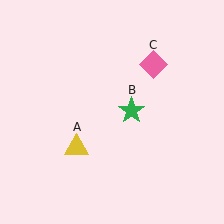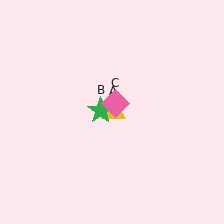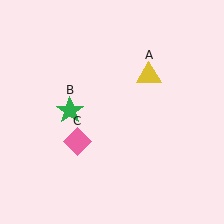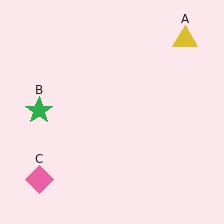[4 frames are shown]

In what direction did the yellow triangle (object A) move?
The yellow triangle (object A) moved up and to the right.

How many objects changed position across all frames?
3 objects changed position: yellow triangle (object A), green star (object B), pink diamond (object C).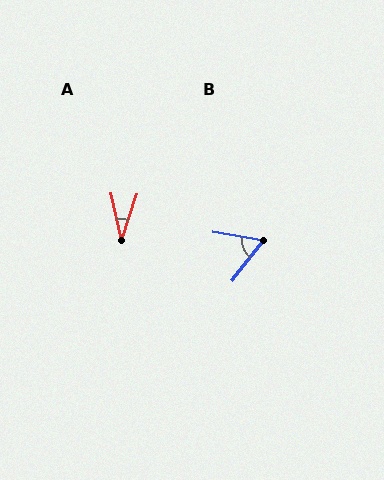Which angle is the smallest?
A, at approximately 31 degrees.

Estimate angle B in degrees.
Approximately 61 degrees.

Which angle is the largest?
B, at approximately 61 degrees.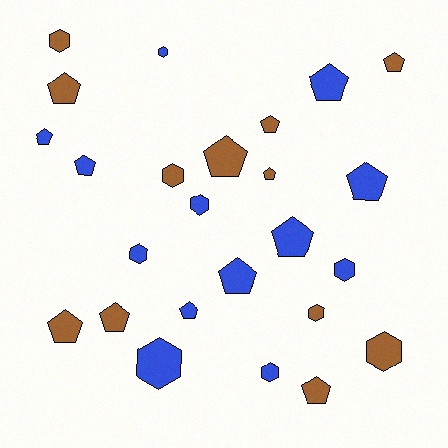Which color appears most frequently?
Blue, with 13 objects.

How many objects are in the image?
There are 25 objects.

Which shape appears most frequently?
Pentagon, with 15 objects.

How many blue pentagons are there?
There are 7 blue pentagons.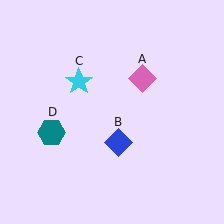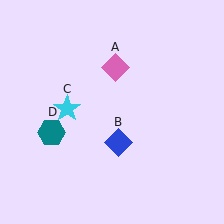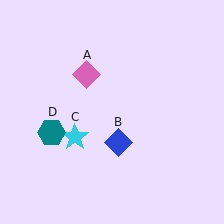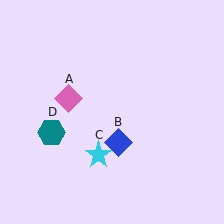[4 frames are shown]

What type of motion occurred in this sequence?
The pink diamond (object A), cyan star (object C) rotated counterclockwise around the center of the scene.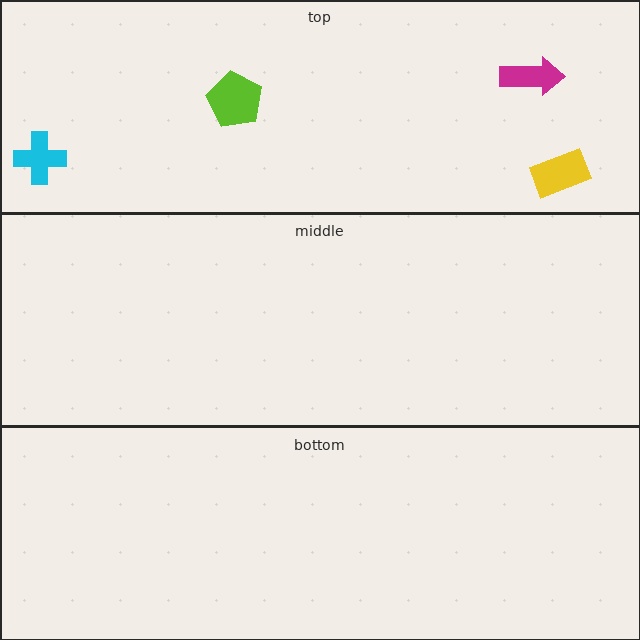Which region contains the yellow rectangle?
The top region.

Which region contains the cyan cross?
The top region.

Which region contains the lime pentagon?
The top region.